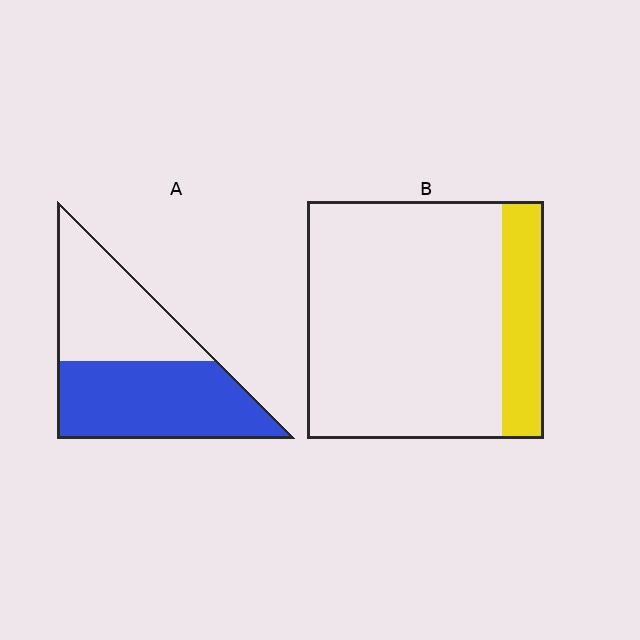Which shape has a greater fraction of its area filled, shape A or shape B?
Shape A.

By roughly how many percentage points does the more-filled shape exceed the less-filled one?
By roughly 35 percentage points (A over B).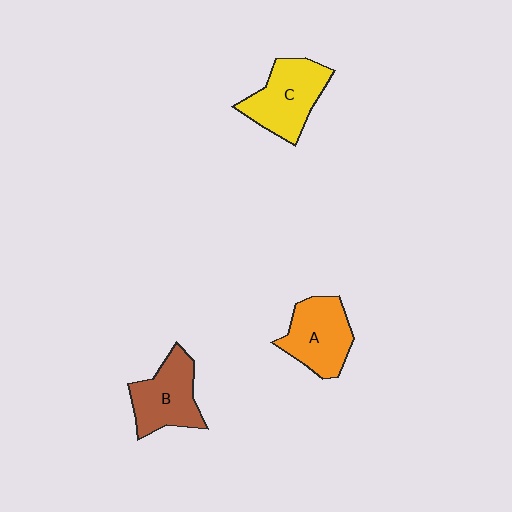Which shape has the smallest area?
Shape B (brown).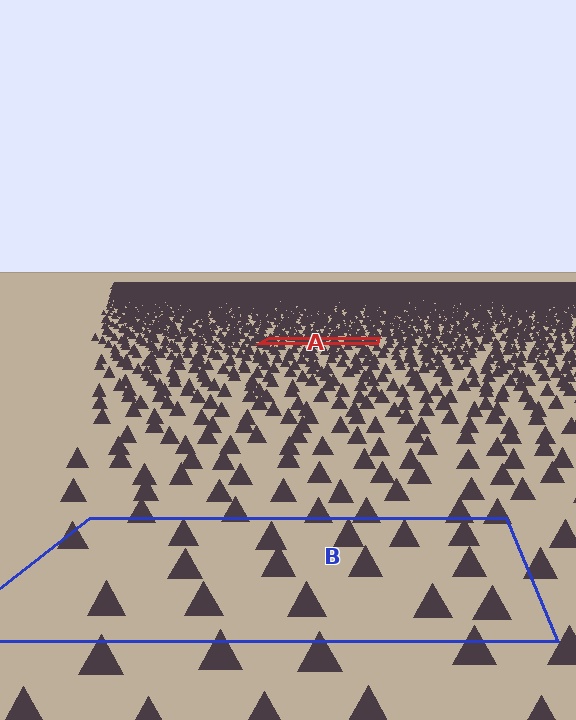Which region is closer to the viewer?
Region B is closer. The texture elements there are larger and more spread out.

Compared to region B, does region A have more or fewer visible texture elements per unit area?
Region A has more texture elements per unit area — they are packed more densely because it is farther away.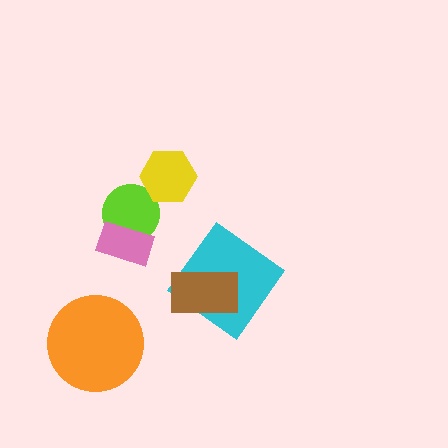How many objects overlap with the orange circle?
0 objects overlap with the orange circle.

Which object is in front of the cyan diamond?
The brown rectangle is in front of the cyan diamond.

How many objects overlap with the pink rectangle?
1 object overlaps with the pink rectangle.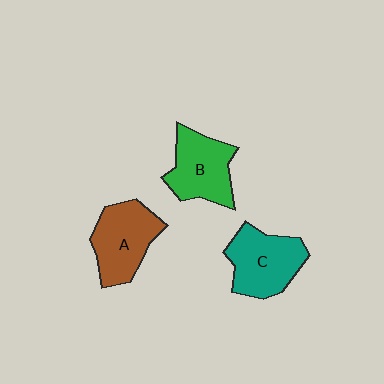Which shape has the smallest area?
Shape B (green).